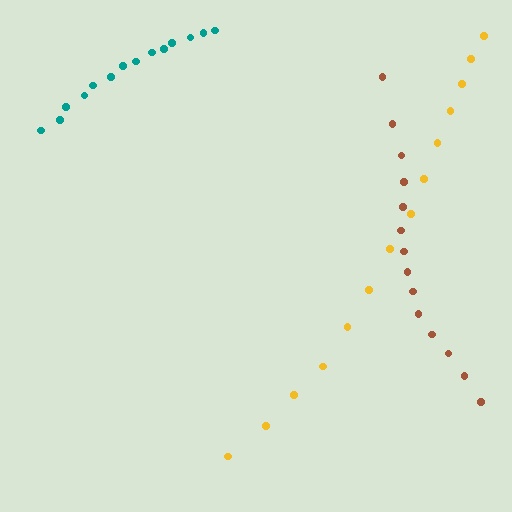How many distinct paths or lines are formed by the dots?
There are 3 distinct paths.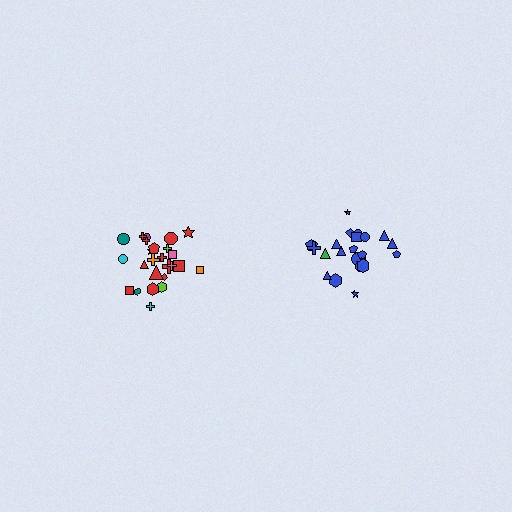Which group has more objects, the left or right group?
The left group.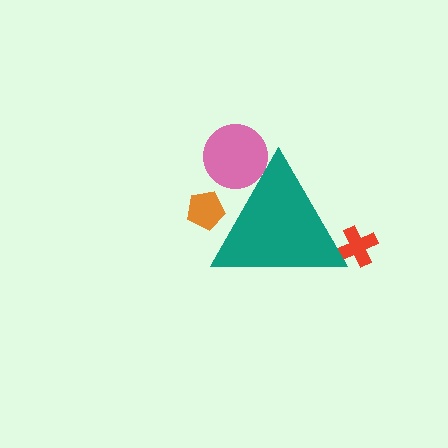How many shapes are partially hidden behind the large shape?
3 shapes are partially hidden.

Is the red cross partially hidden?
Yes, the red cross is partially hidden behind the teal triangle.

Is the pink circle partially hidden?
Yes, the pink circle is partially hidden behind the teal triangle.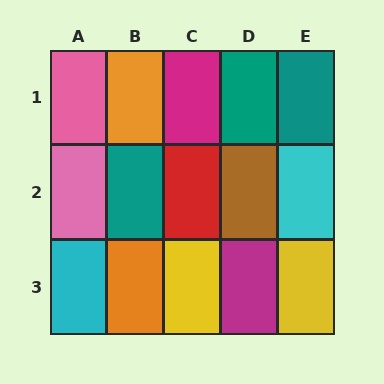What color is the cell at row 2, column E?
Cyan.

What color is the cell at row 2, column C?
Red.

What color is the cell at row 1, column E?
Teal.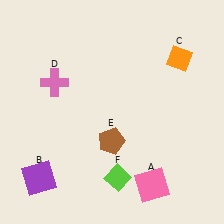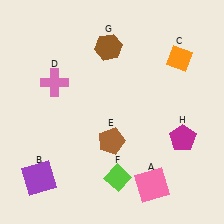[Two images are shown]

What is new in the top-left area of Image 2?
A brown hexagon (G) was added in the top-left area of Image 2.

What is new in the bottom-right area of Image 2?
A magenta pentagon (H) was added in the bottom-right area of Image 2.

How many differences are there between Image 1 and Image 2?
There are 2 differences between the two images.